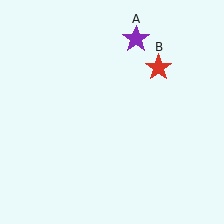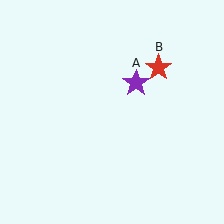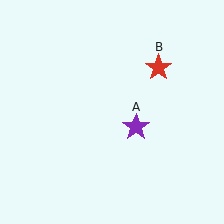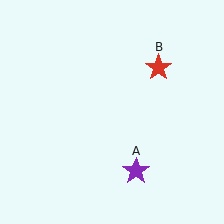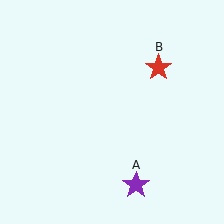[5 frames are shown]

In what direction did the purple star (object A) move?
The purple star (object A) moved down.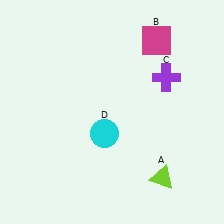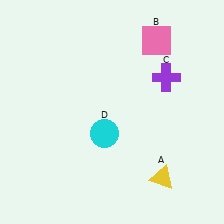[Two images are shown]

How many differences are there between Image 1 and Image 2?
There are 2 differences between the two images.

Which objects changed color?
A changed from lime to yellow. B changed from magenta to pink.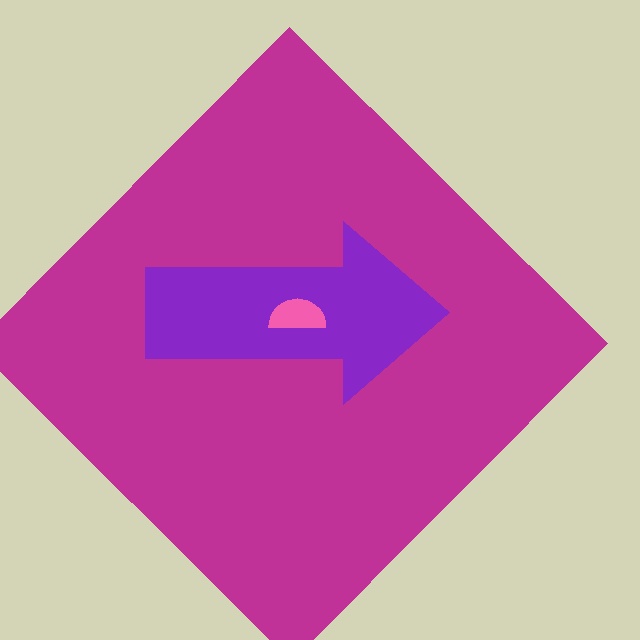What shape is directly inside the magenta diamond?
The purple arrow.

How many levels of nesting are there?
3.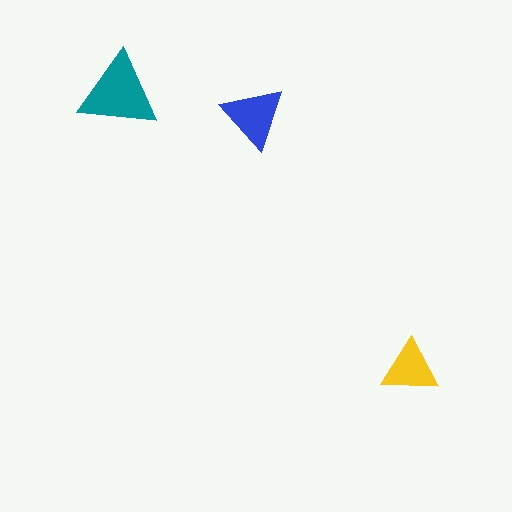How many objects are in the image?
There are 3 objects in the image.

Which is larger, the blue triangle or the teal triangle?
The teal one.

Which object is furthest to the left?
The teal triangle is leftmost.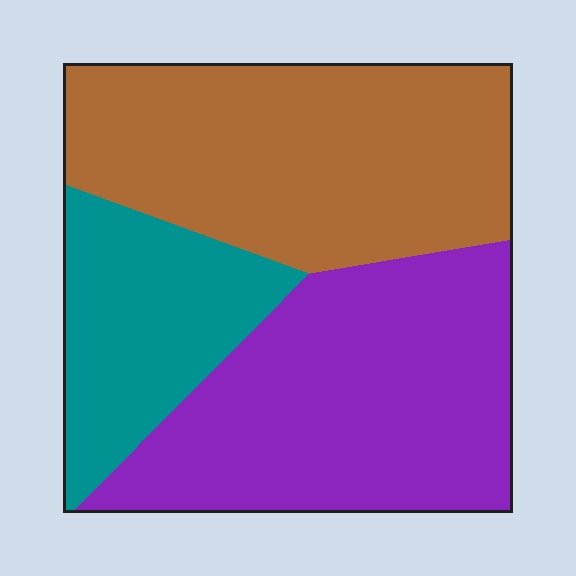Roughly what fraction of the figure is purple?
Purple covers 40% of the figure.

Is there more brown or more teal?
Brown.